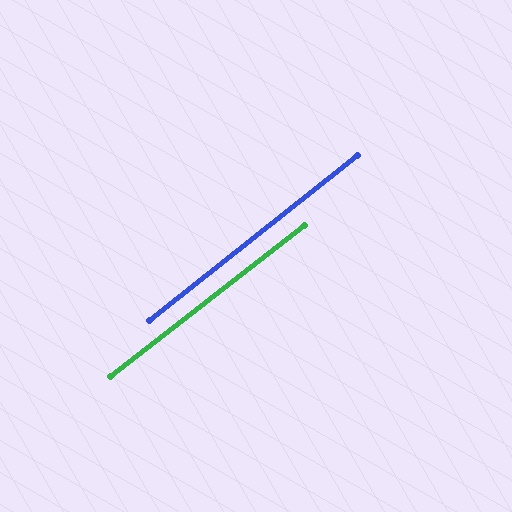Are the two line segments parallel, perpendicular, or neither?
Parallel — their directions differ by only 0.7°.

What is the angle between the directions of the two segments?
Approximately 1 degree.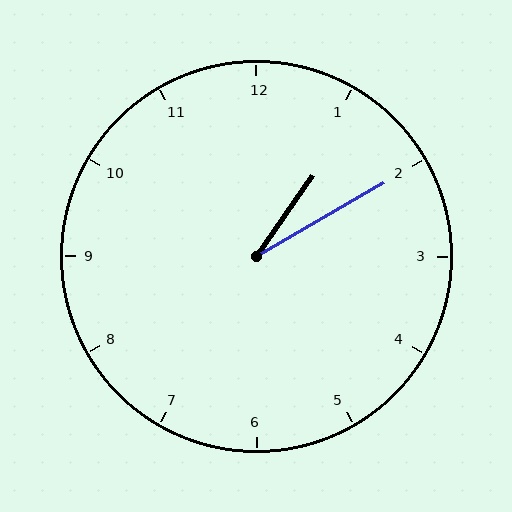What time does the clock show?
1:10.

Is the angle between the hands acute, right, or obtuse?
It is acute.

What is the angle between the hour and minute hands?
Approximately 25 degrees.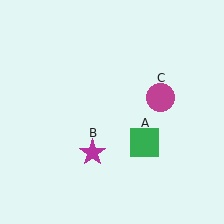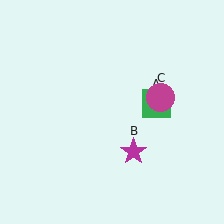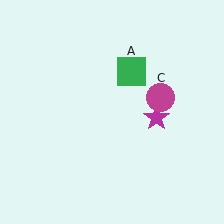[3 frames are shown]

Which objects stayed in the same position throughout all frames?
Magenta circle (object C) remained stationary.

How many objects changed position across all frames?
2 objects changed position: green square (object A), magenta star (object B).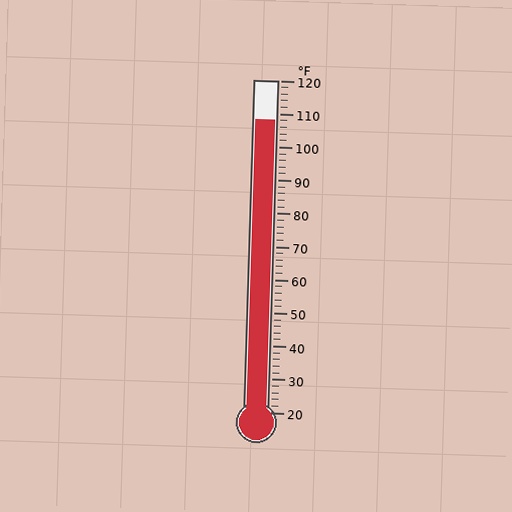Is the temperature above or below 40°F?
The temperature is above 40°F.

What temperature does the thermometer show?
The thermometer shows approximately 108°F.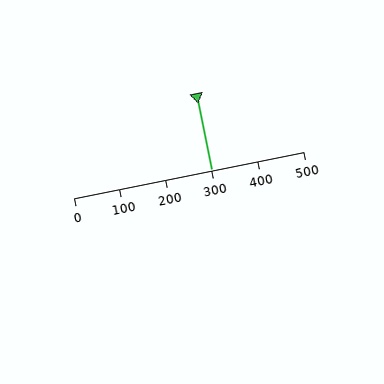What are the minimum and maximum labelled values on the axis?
The axis runs from 0 to 500.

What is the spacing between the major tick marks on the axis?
The major ticks are spaced 100 apart.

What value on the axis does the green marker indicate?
The marker indicates approximately 300.